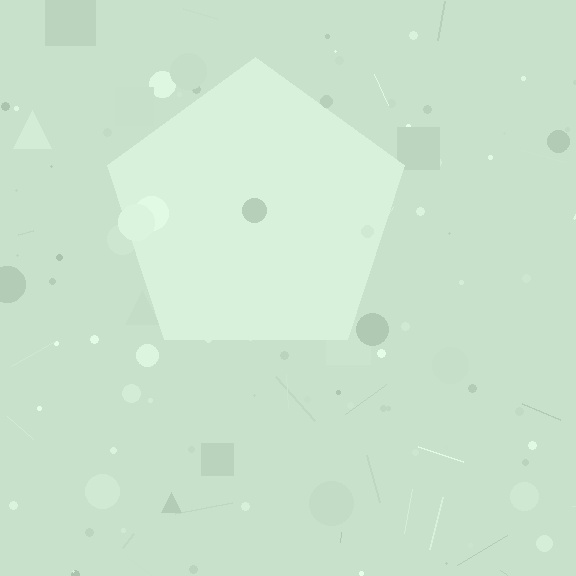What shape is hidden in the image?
A pentagon is hidden in the image.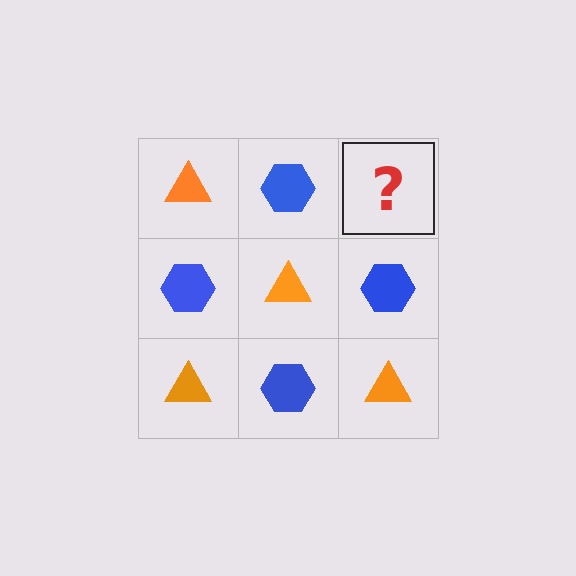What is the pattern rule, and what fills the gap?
The rule is that it alternates orange triangle and blue hexagon in a checkerboard pattern. The gap should be filled with an orange triangle.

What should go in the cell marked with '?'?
The missing cell should contain an orange triangle.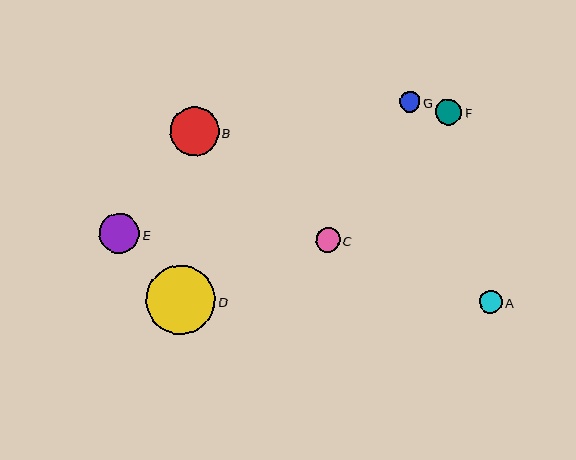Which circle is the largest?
Circle D is the largest with a size of approximately 69 pixels.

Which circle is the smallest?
Circle G is the smallest with a size of approximately 21 pixels.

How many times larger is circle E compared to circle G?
Circle E is approximately 1.9 times the size of circle G.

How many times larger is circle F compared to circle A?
Circle F is approximately 1.1 times the size of circle A.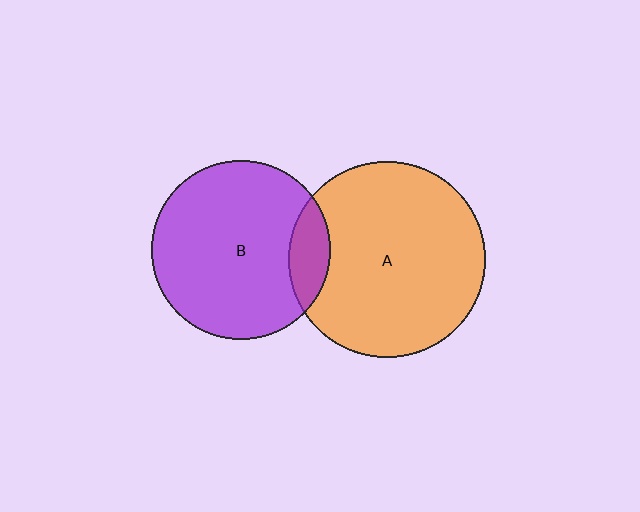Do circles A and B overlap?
Yes.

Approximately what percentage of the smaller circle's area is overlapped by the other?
Approximately 15%.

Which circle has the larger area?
Circle A (orange).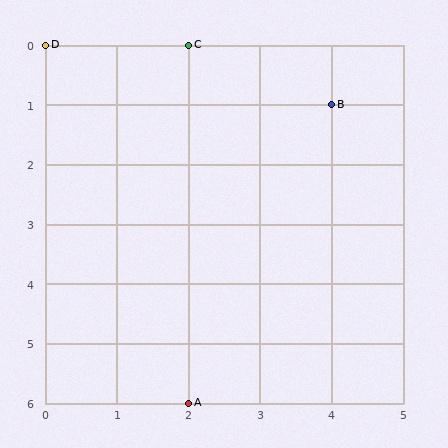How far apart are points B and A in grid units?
Points B and A are 2 columns and 5 rows apart (about 5.4 grid units diagonally).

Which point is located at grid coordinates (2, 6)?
Point A is at (2, 6).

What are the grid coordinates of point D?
Point D is at grid coordinates (0, 0).